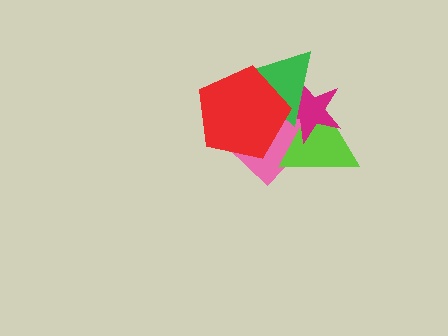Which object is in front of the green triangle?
The red pentagon is in front of the green triangle.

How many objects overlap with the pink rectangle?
4 objects overlap with the pink rectangle.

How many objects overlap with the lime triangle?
4 objects overlap with the lime triangle.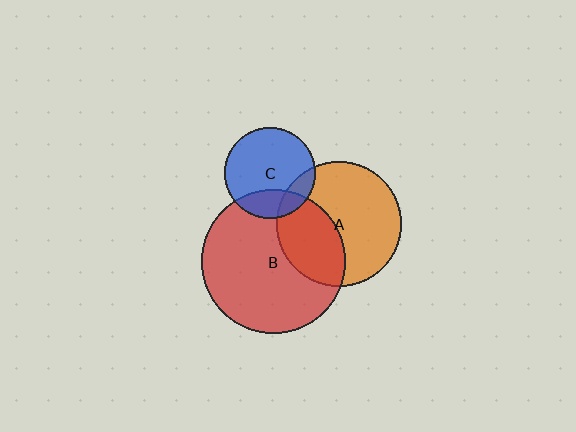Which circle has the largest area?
Circle B (red).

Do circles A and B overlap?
Yes.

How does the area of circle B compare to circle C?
Approximately 2.5 times.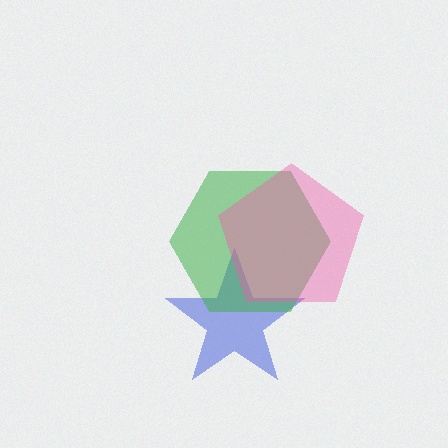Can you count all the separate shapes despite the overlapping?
Yes, there are 3 separate shapes.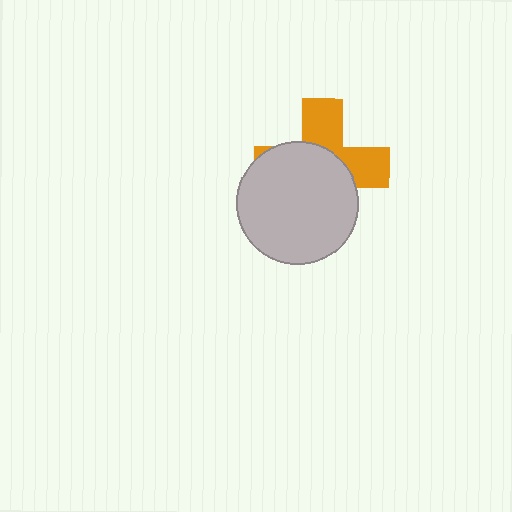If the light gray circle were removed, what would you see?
You would see the complete orange cross.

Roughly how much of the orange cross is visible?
A small part of it is visible (roughly 41%).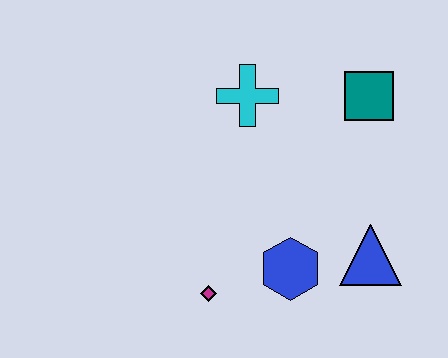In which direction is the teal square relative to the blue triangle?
The teal square is above the blue triangle.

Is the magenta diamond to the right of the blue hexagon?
No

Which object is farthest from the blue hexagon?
The teal square is farthest from the blue hexagon.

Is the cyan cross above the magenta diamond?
Yes